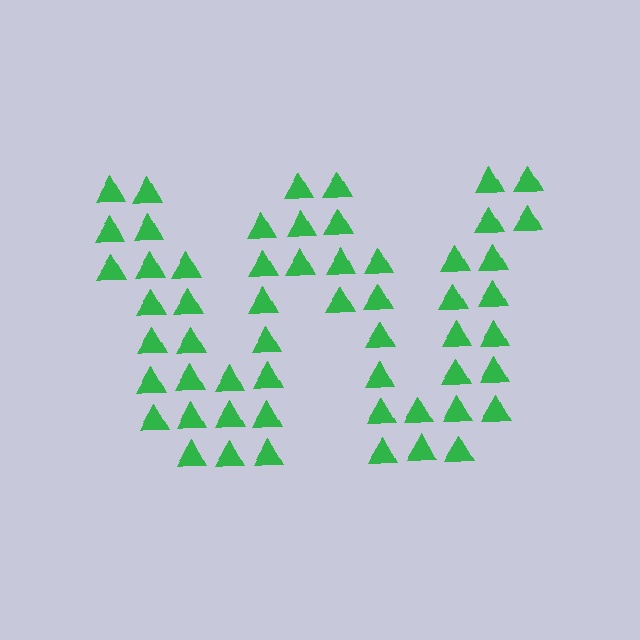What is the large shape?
The large shape is the letter W.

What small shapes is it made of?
It is made of small triangles.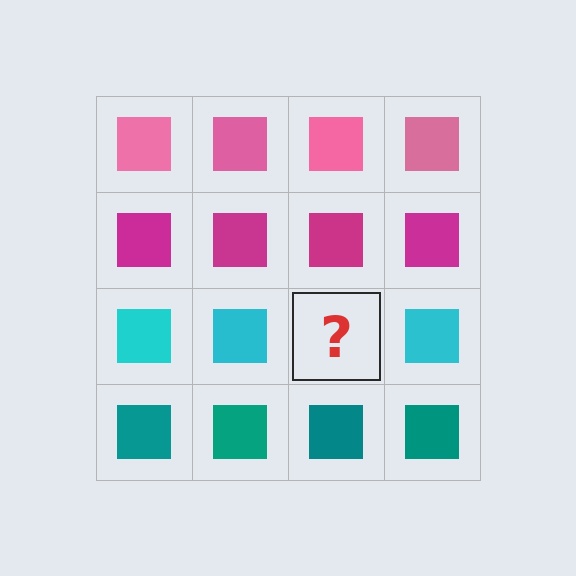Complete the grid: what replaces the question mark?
The question mark should be replaced with a cyan square.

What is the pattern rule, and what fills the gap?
The rule is that each row has a consistent color. The gap should be filled with a cyan square.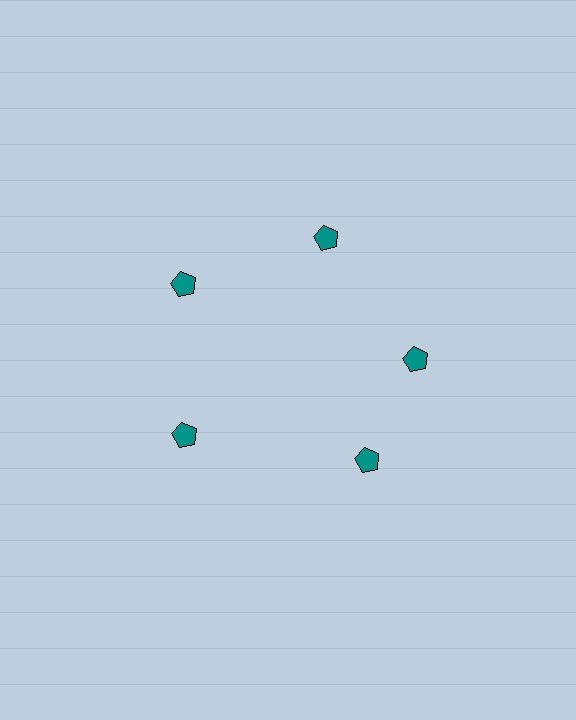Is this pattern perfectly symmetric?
No. The 5 teal pentagons are arranged in a ring, but one element near the 5 o'clock position is rotated out of alignment along the ring, breaking the 5-fold rotational symmetry.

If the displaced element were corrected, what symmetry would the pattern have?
It would have 5-fold rotational symmetry — the pattern would map onto itself every 72 degrees.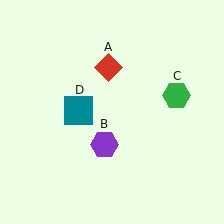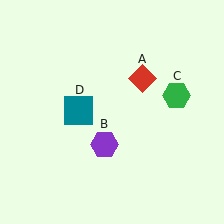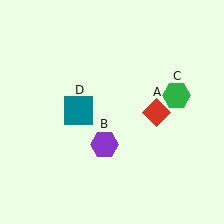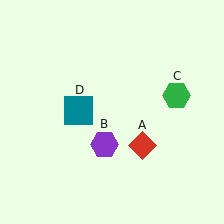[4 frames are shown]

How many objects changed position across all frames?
1 object changed position: red diamond (object A).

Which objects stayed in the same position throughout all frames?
Purple hexagon (object B) and green hexagon (object C) and teal square (object D) remained stationary.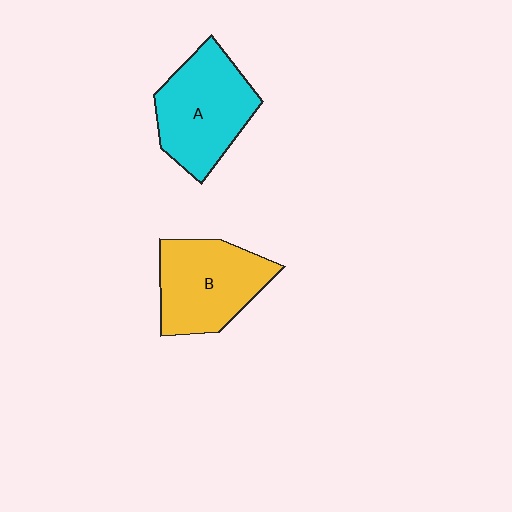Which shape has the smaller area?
Shape B (yellow).